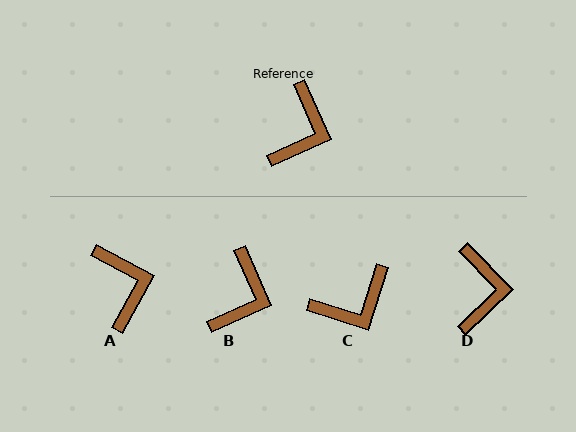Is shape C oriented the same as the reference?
No, it is off by about 42 degrees.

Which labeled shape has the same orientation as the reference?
B.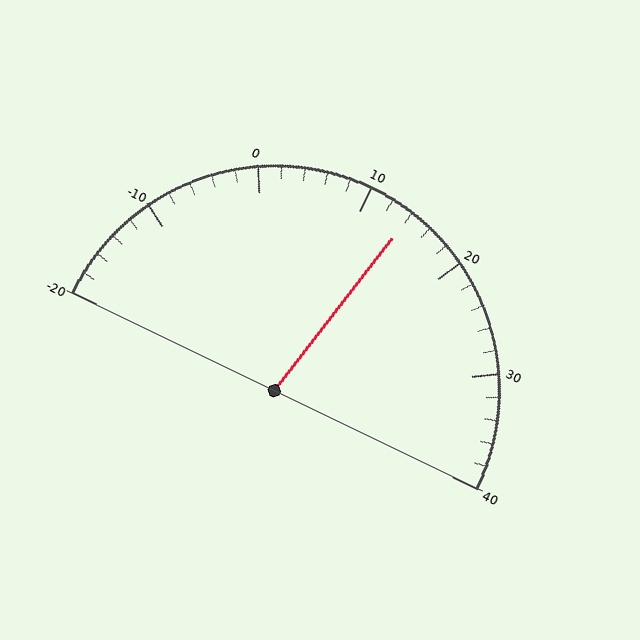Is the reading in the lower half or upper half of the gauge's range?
The reading is in the upper half of the range (-20 to 40).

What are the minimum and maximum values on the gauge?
The gauge ranges from -20 to 40.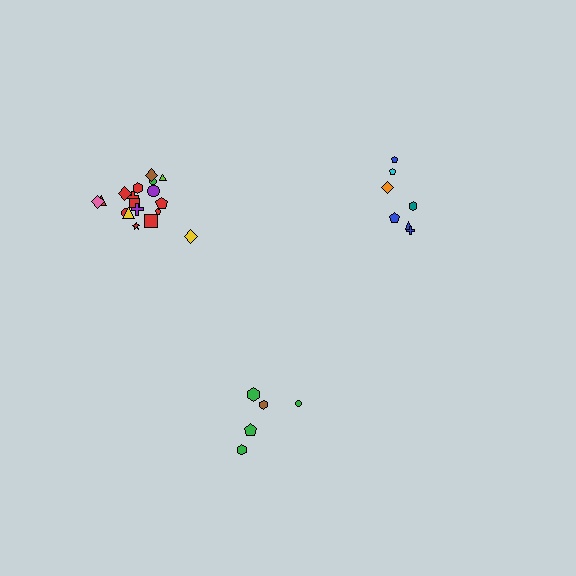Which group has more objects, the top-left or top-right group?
The top-left group.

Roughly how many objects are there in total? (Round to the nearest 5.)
Roughly 30 objects in total.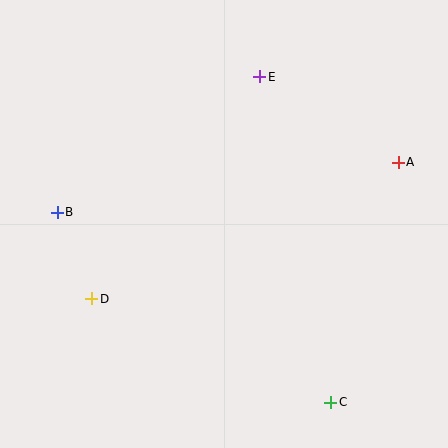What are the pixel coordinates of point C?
Point C is at (331, 402).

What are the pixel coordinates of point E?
Point E is at (260, 77).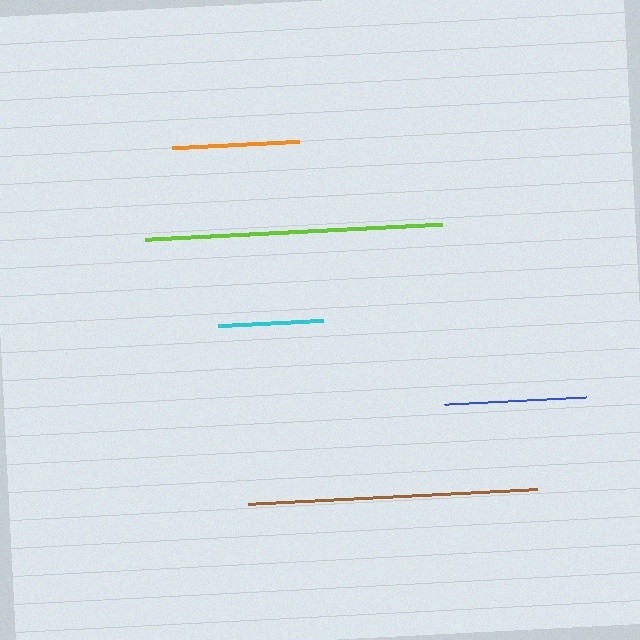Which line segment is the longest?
The lime line is the longest at approximately 297 pixels.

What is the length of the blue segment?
The blue segment is approximately 142 pixels long.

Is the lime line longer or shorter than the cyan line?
The lime line is longer than the cyan line.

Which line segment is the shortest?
The cyan line is the shortest at approximately 106 pixels.